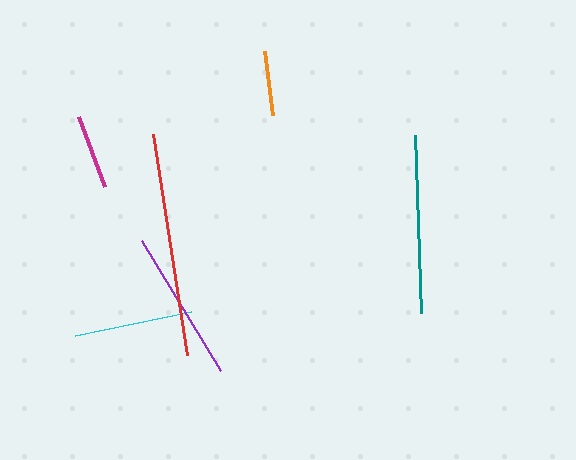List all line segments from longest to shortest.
From longest to shortest: red, teal, purple, cyan, magenta, orange.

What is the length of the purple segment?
The purple segment is approximately 153 pixels long.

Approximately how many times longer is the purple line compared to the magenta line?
The purple line is approximately 2.1 times the length of the magenta line.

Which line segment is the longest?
The red line is the longest at approximately 224 pixels.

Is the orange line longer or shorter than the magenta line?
The magenta line is longer than the orange line.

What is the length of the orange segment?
The orange segment is approximately 65 pixels long.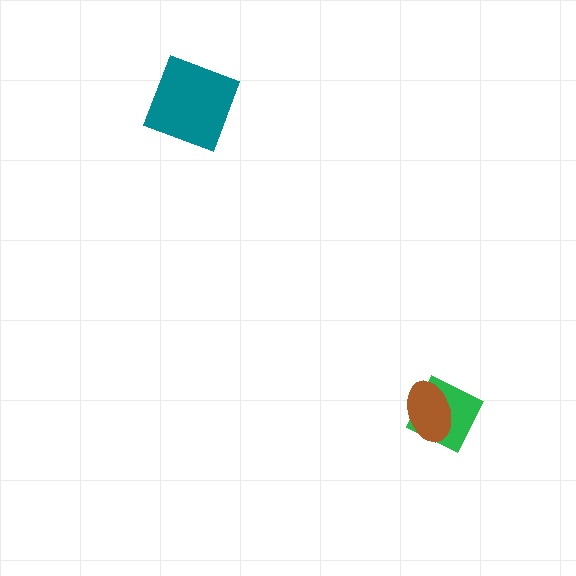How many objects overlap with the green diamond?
1 object overlaps with the green diamond.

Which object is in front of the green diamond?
The brown ellipse is in front of the green diamond.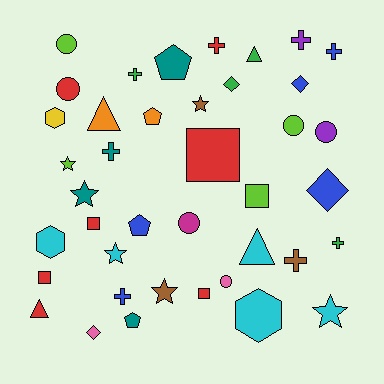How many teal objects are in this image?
There are 4 teal objects.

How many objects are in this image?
There are 40 objects.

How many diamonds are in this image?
There are 4 diamonds.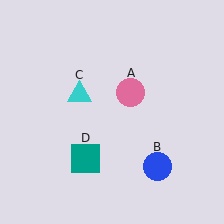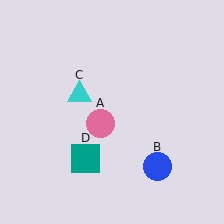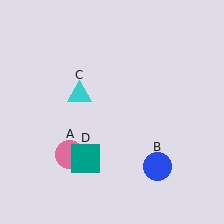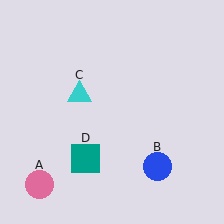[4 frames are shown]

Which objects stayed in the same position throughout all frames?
Blue circle (object B) and cyan triangle (object C) and teal square (object D) remained stationary.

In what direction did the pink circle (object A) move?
The pink circle (object A) moved down and to the left.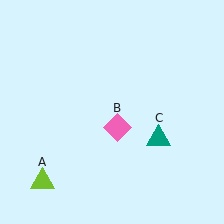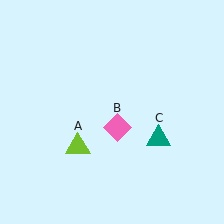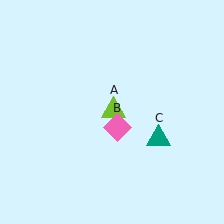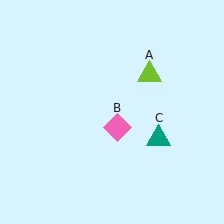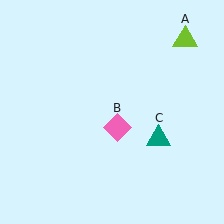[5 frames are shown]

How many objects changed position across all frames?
1 object changed position: lime triangle (object A).